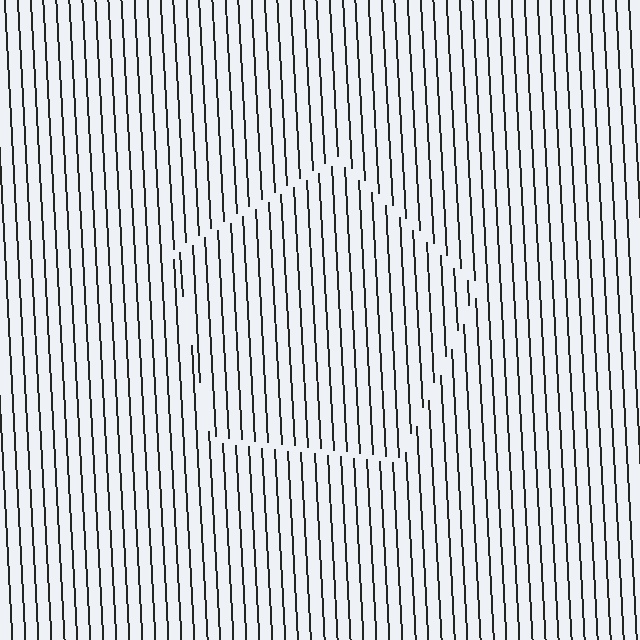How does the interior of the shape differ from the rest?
The interior of the shape contains the same grating, shifted by half a period — the contour is defined by the phase discontinuity where line-ends from the inner and outer gratings abut.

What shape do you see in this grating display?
An illusory pentagon. The interior of the shape contains the same grating, shifted by half a period — the contour is defined by the phase discontinuity where line-ends from the inner and outer gratings abut.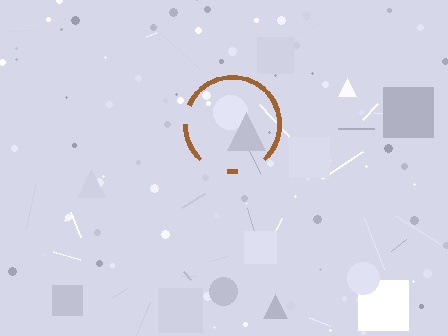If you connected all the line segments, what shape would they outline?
They would outline a circle.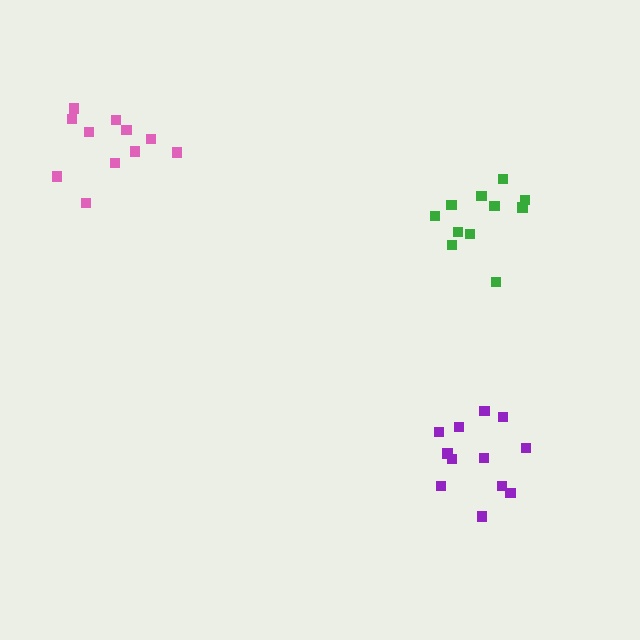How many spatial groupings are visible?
There are 3 spatial groupings.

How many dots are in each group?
Group 1: 11 dots, Group 2: 11 dots, Group 3: 12 dots (34 total).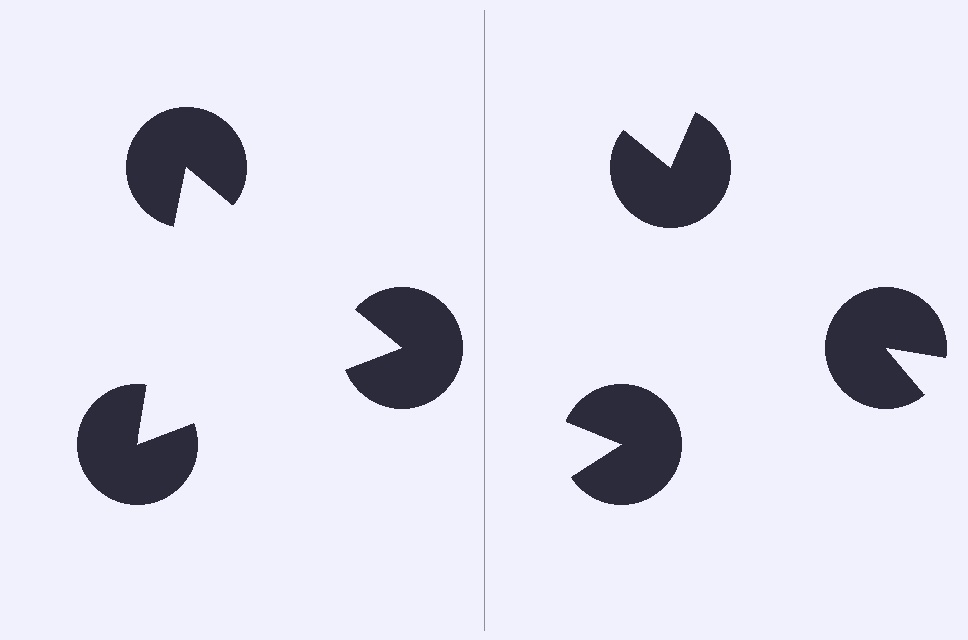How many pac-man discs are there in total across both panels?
6 — 3 on each side.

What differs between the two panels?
The pac-man discs are positioned identically on both sides; only the wedge orientations differ. On the left they align to a triangle; on the right they are misaligned.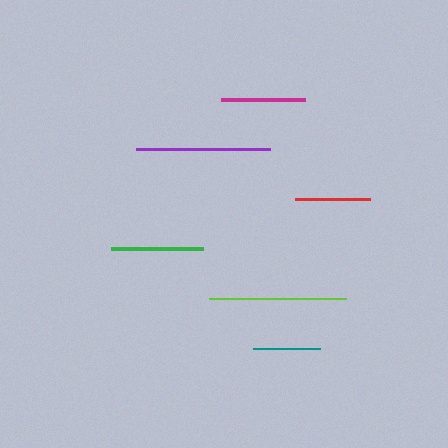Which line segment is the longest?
The lime line is the longest at approximately 137 pixels.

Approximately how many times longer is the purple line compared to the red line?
The purple line is approximately 1.8 times the length of the red line.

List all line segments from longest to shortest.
From longest to shortest: lime, purple, green, magenta, red, teal.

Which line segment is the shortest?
The teal line is the shortest at approximately 67 pixels.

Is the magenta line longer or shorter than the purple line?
The purple line is longer than the magenta line.